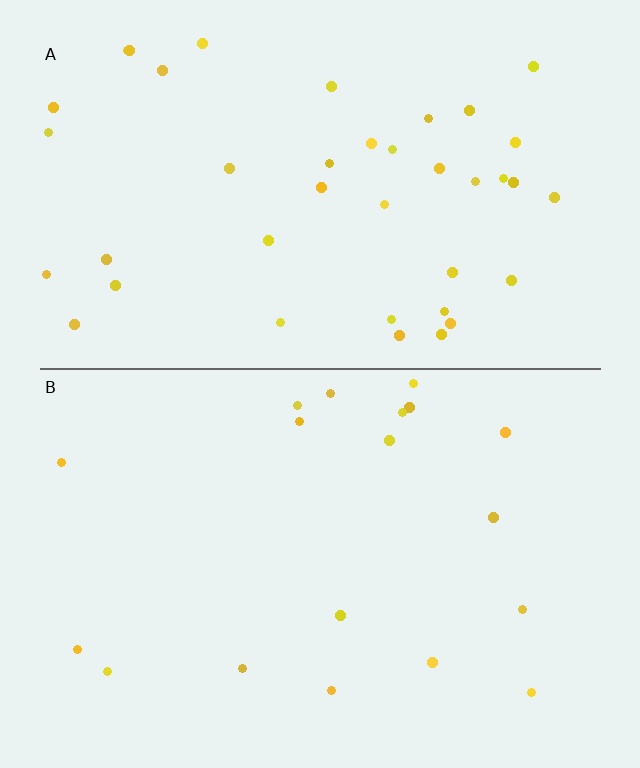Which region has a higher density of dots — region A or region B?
A (the top).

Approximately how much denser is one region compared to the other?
Approximately 2.1× — region A over region B.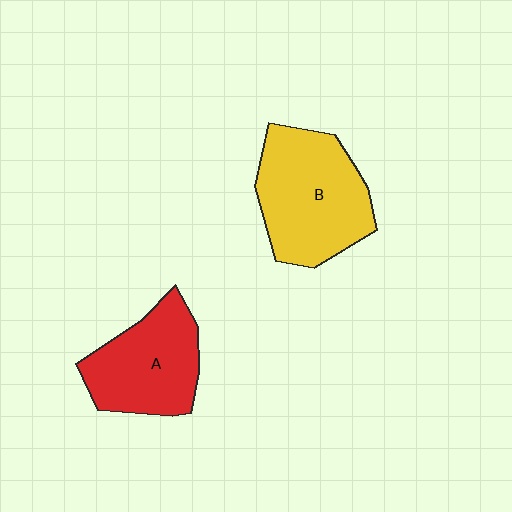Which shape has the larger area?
Shape B (yellow).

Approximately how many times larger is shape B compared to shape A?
Approximately 1.2 times.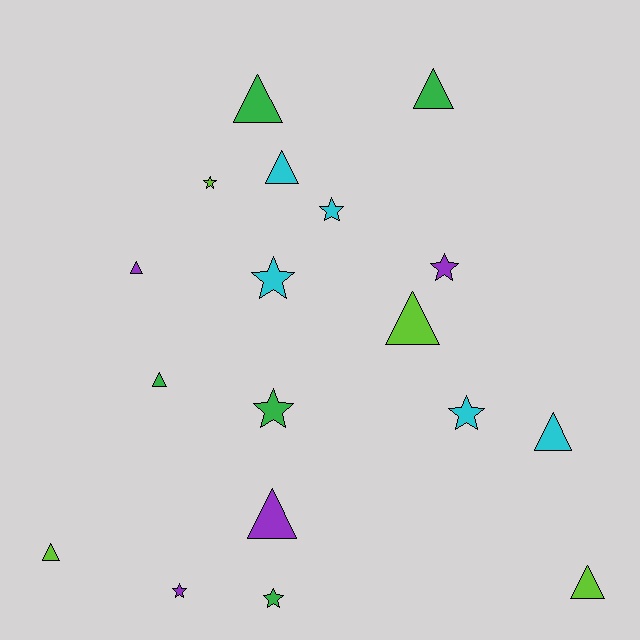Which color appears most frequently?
Cyan, with 5 objects.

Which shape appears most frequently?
Triangle, with 10 objects.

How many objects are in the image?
There are 18 objects.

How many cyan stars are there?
There are 3 cyan stars.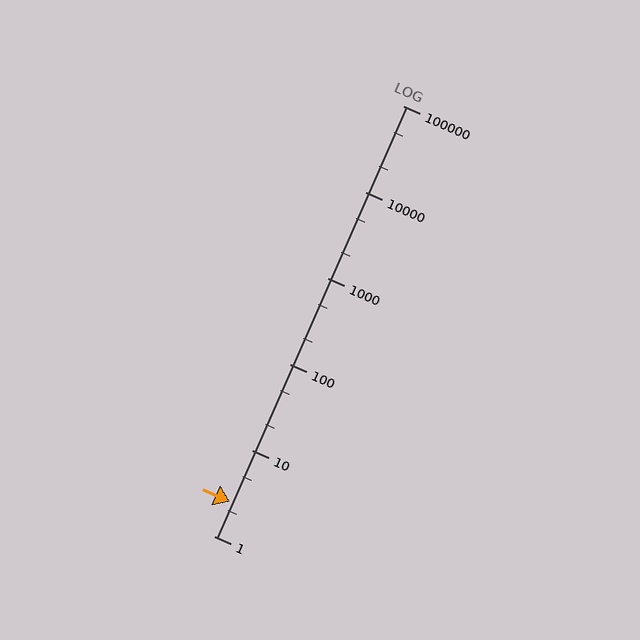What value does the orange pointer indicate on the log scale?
The pointer indicates approximately 2.5.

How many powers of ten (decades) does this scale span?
The scale spans 5 decades, from 1 to 100000.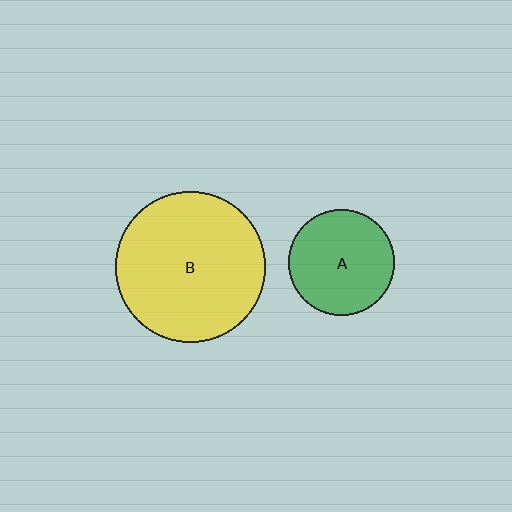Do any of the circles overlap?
No, none of the circles overlap.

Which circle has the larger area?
Circle B (yellow).